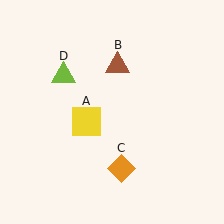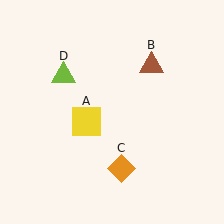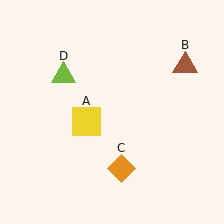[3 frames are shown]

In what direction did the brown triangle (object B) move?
The brown triangle (object B) moved right.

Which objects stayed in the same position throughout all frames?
Yellow square (object A) and orange diamond (object C) and lime triangle (object D) remained stationary.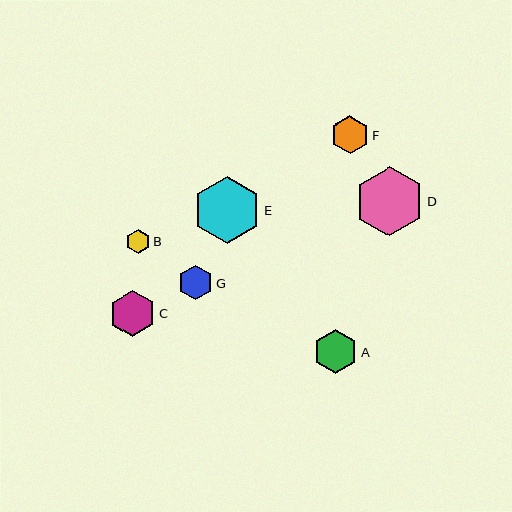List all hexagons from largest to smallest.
From largest to smallest: D, E, C, A, F, G, B.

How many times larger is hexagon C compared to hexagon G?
Hexagon C is approximately 1.3 times the size of hexagon G.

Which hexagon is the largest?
Hexagon D is the largest with a size of approximately 70 pixels.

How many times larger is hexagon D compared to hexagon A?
Hexagon D is approximately 1.6 times the size of hexagon A.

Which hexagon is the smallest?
Hexagon B is the smallest with a size of approximately 24 pixels.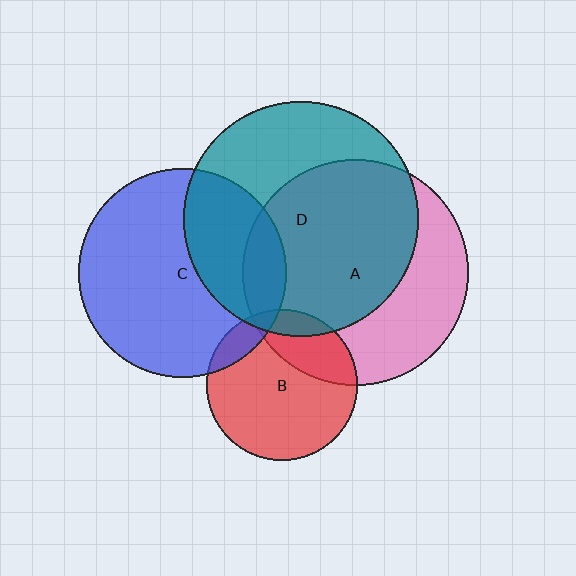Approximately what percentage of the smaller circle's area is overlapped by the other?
Approximately 25%.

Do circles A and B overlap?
Yes.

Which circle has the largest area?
Circle D (teal).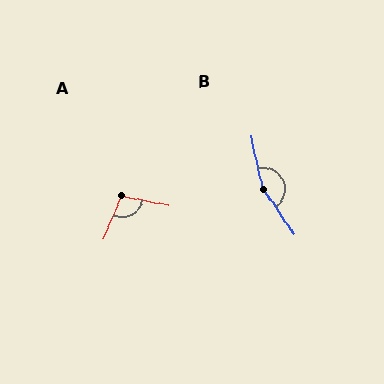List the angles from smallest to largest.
A (101°), B (158°).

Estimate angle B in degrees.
Approximately 158 degrees.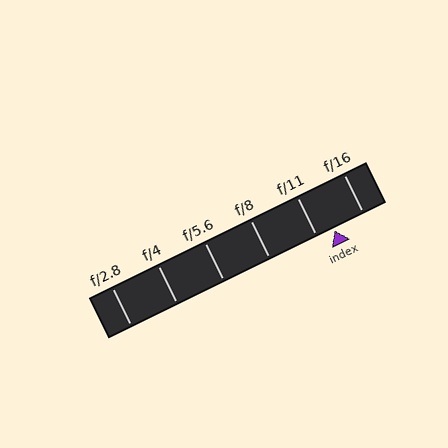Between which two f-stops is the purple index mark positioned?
The index mark is between f/11 and f/16.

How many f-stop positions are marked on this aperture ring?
There are 6 f-stop positions marked.